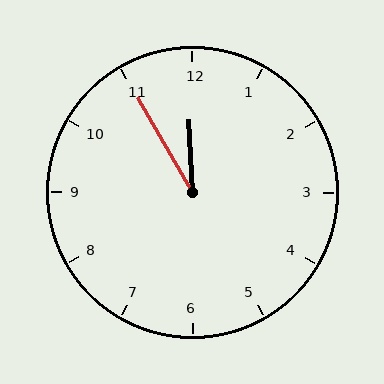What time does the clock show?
11:55.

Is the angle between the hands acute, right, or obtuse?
It is acute.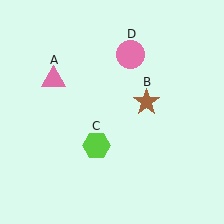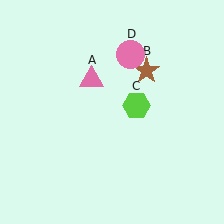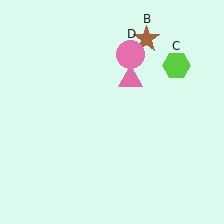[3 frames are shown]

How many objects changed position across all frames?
3 objects changed position: pink triangle (object A), brown star (object B), lime hexagon (object C).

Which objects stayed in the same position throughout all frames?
Pink circle (object D) remained stationary.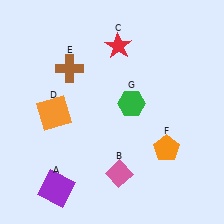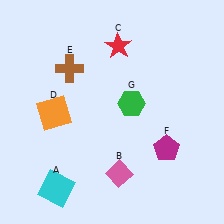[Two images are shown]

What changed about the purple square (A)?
In Image 1, A is purple. In Image 2, it changed to cyan.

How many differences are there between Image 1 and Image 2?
There are 2 differences between the two images.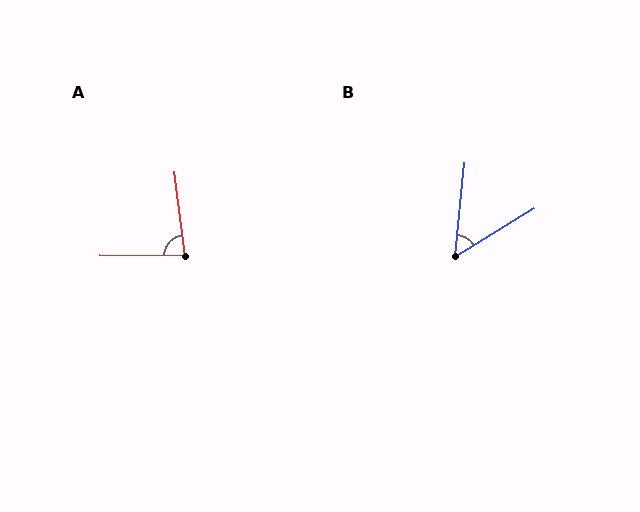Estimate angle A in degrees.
Approximately 83 degrees.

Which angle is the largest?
A, at approximately 83 degrees.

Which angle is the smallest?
B, at approximately 53 degrees.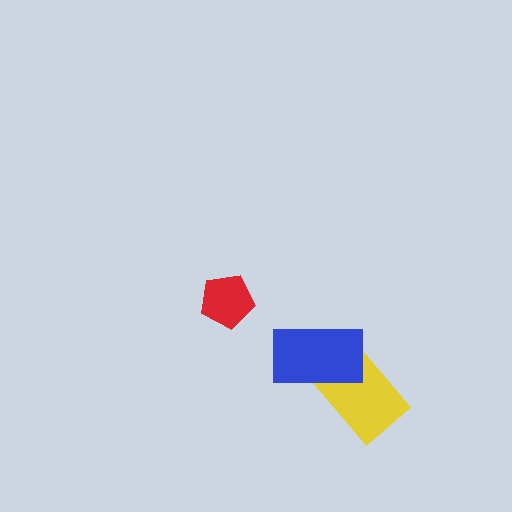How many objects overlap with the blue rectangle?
1 object overlaps with the blue rectangle.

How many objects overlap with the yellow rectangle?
1 object overlaps with the yellow rectangle.